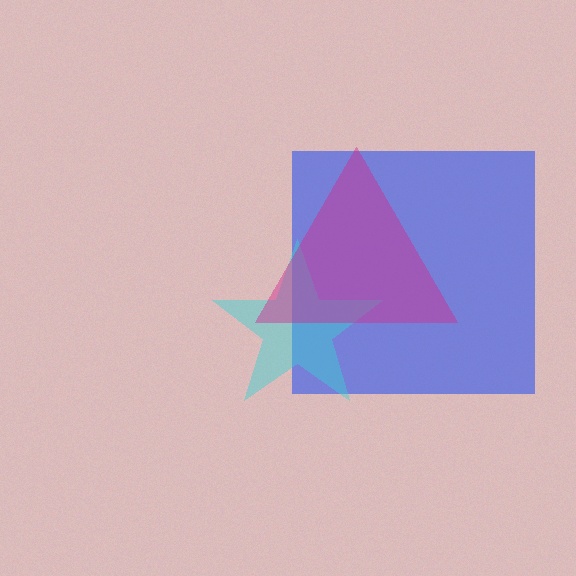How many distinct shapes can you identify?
There are 3 distinct shapes: a blue square, a cyan star, a magenta triangle.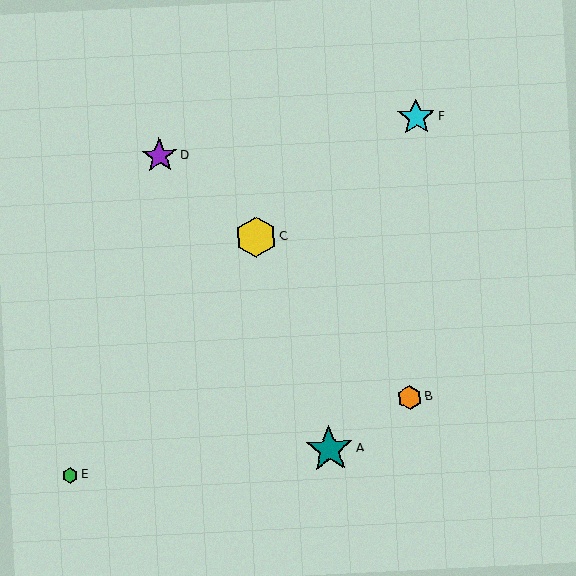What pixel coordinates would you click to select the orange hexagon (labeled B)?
Click at (410, 397) to select the orange hexagon B.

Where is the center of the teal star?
The center of the teal star is at (329, 449).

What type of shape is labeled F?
Shape F is a cyan star.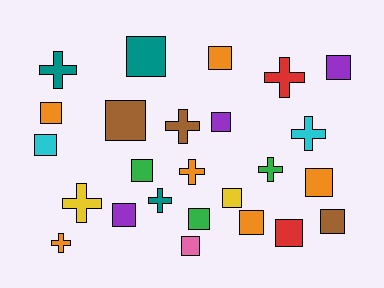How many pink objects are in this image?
There is 1 pink object.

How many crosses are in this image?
There are 9 crosses.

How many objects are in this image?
There are 25 objects.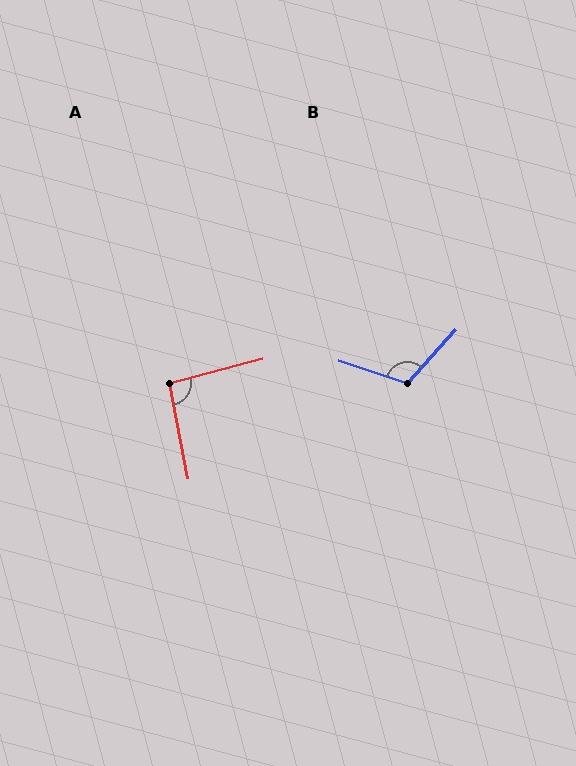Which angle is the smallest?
A, at approximately 94 degrees.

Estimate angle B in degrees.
Approximately 114 degrees.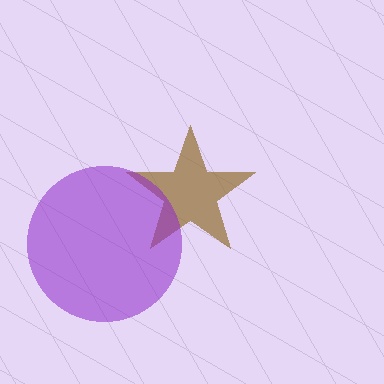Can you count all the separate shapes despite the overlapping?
Yes, there are 2 separate shapes.